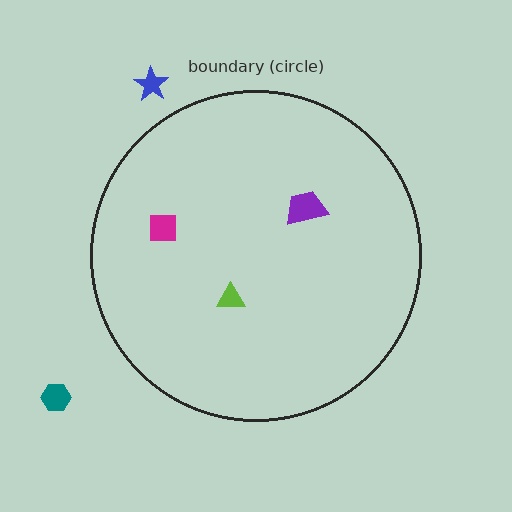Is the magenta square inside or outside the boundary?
Inside.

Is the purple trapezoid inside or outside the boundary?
Inside.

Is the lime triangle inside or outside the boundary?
Inside.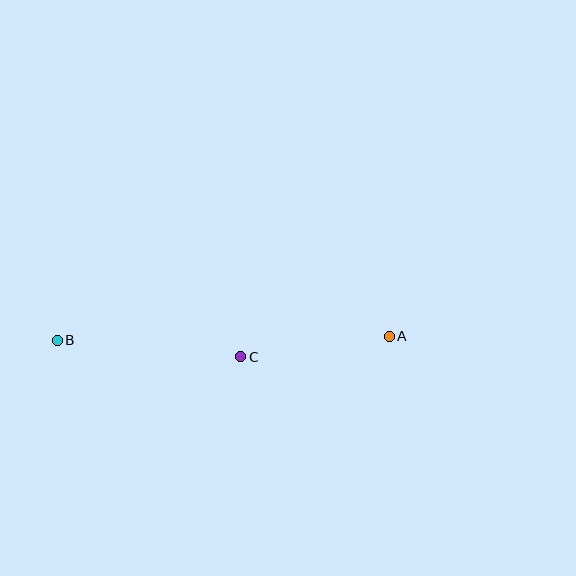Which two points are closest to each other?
Points A and C are closest to each other.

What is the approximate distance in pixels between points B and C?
The distance between B and C is approximately 184 pixels.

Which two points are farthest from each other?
Points A and B are farthest from each other.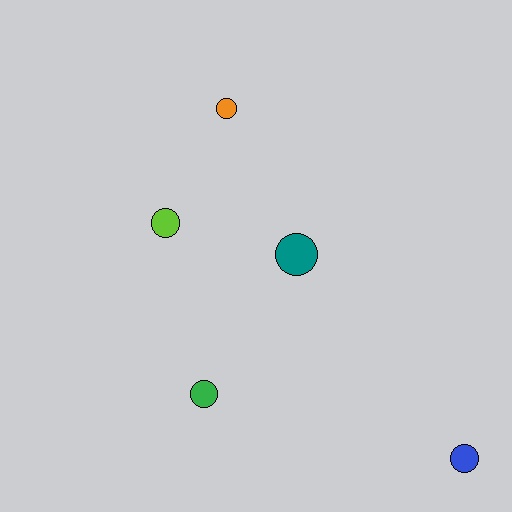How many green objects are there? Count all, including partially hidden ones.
There is 1 green object.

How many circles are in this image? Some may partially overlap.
There are 5 circles.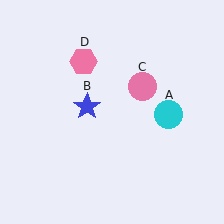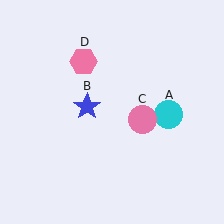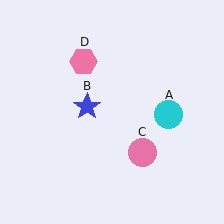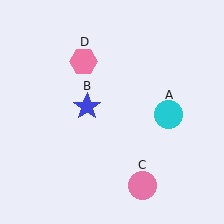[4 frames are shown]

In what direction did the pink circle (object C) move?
The pink circle (object C) moved down.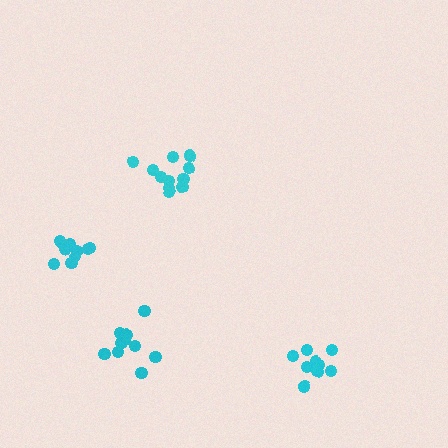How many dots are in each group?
Group 1: 11 dots, Group 2: 9 dots, Group 3: 10 dots, Group 4: 11 dots (41 total).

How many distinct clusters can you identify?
There are 4 distinct clusters.